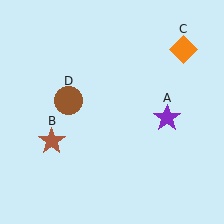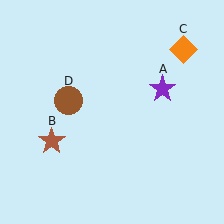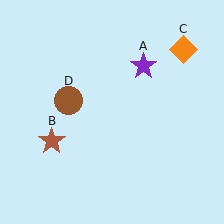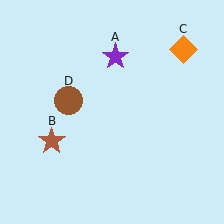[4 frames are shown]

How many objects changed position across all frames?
1 object changed position: purple star (object A).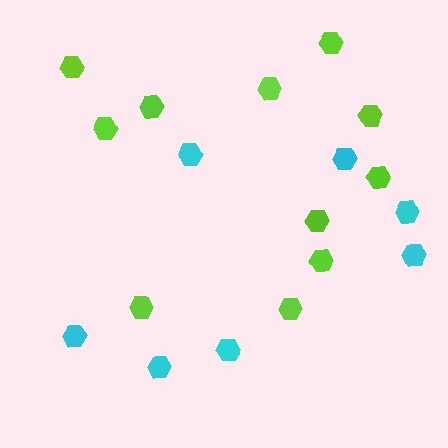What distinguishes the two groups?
There are 2 groups: one group of lime hexagons (11) and one group of cyan hexagons (7).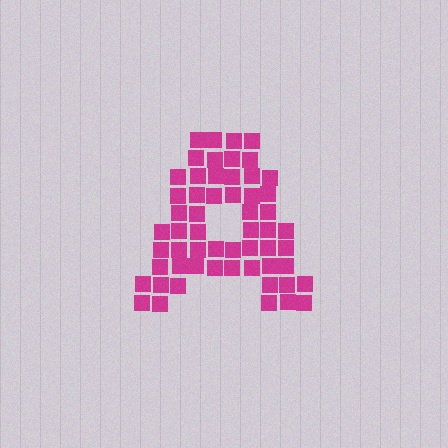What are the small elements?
The small elements are squares.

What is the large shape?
The large shape is the letter A.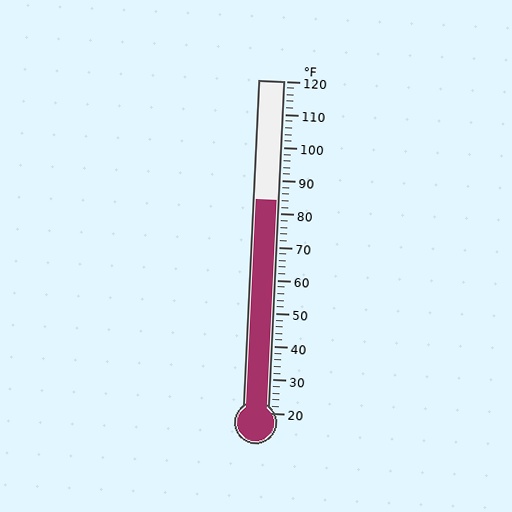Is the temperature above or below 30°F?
The temperature is above 30°F.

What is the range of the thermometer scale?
The thermometer scale ranges from 20°F to 120°F.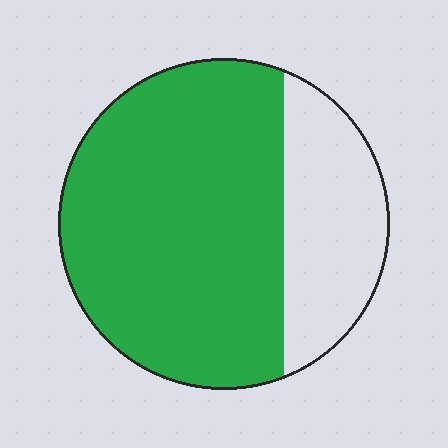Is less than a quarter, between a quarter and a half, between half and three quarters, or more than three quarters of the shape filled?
Between half and three quarters.